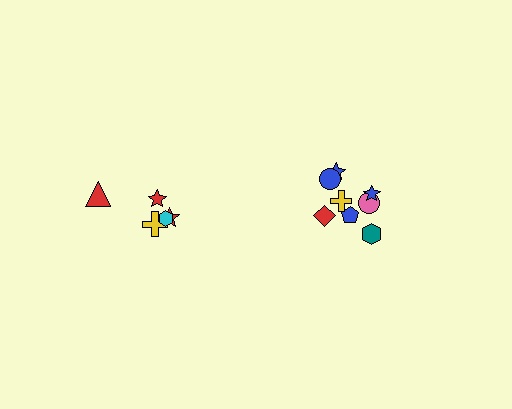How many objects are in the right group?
There are 8 objects.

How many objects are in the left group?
There are 5 objects.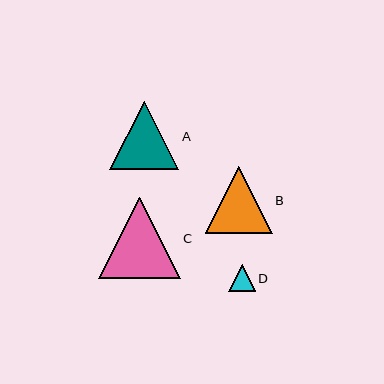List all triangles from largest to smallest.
From largest to smallest: C, A, B, D.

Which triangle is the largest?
Triangle C is the largest with a size of approximately 81 pixels.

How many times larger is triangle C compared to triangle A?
Triangle C is approximately 1.2 times the size of triangle A.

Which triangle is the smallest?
Triangle D is the smallest with a size of approximately 27 pixels.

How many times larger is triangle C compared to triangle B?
Triangle C is approximately 1.2 times the size of triangle B.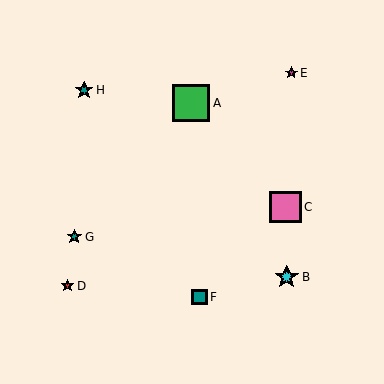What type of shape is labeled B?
Shape B is a cyan star.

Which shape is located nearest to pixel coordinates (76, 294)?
The red star (labeled D) at (68, 286) is nearest to that location.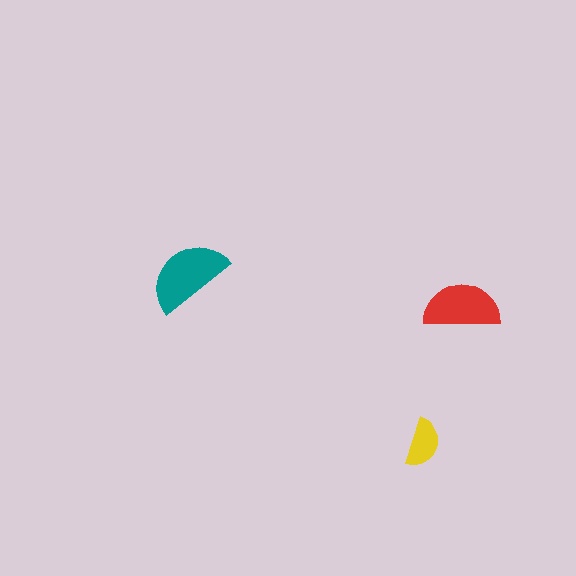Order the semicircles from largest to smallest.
the teal one, the red one, the yellow one.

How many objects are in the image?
There are 3 objects in the image.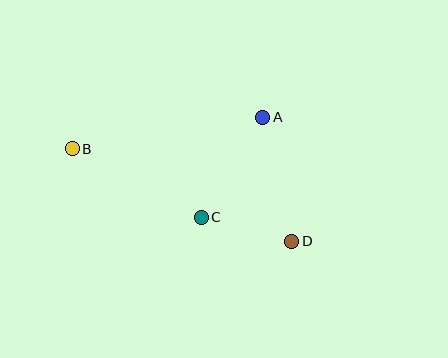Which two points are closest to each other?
Points C and D are closest to each other.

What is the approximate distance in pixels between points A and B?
The distance between A and B is approximately 193 pixels.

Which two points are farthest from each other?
Points B and D are farthest from each other.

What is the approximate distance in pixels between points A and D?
The distance between A and D is approximately 127 pixels.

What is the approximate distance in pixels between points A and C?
The distance between A and C is approximately 117 pixels.